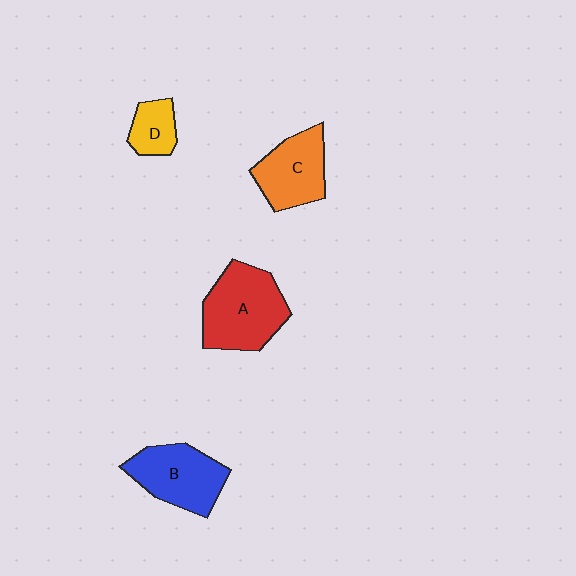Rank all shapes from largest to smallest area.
From largest to smallest: A (red), B (blue), C (orange), D (yellow).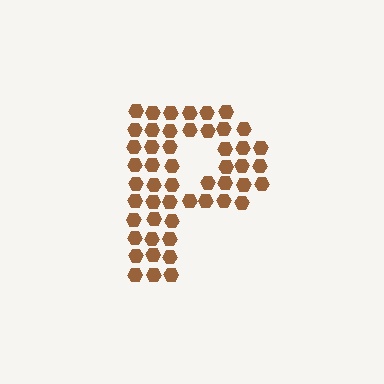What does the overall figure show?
The overall figure shows the letter P.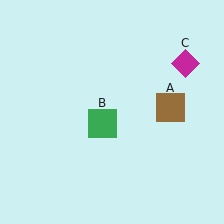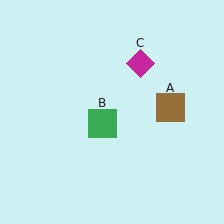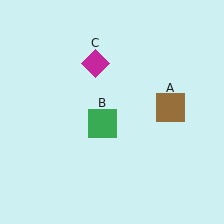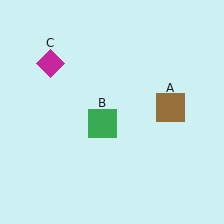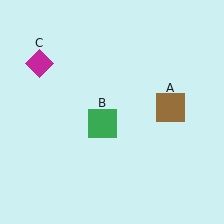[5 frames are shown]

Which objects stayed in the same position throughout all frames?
Brown square (object A) and green square (object B) remained stationary.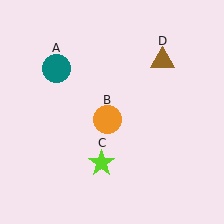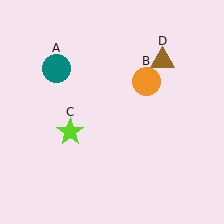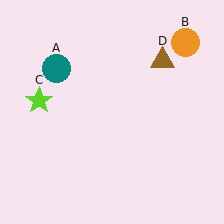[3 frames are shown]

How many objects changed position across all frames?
2 objects changed position: orange circle (object B), lime star (object C).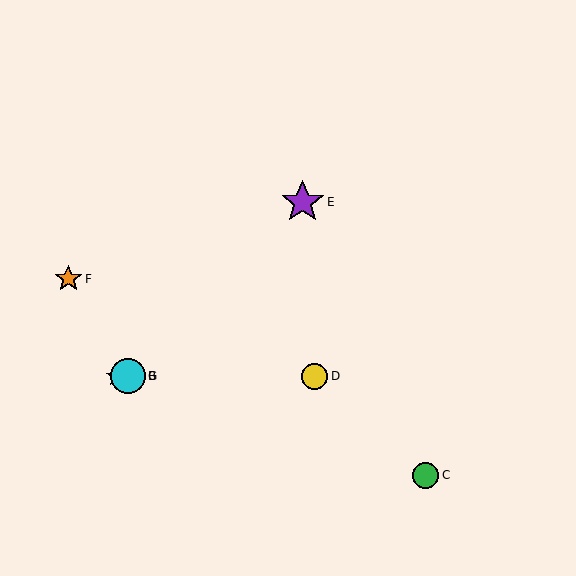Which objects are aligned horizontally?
Objects A, B, D, G are aligned horizontally.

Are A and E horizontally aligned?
No, A is at y≈376 and E is at y≈202.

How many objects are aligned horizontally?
4 objects (A, B, D, G) are aligned horizontally.